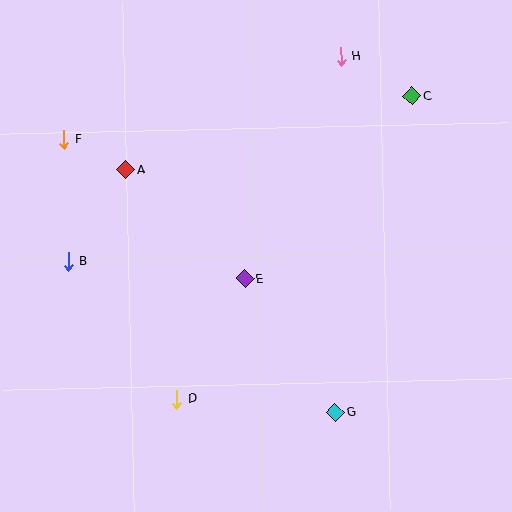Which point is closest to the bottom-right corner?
Point G is closest to the bottom-right corner.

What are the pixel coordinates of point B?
Point B is at (68, 261).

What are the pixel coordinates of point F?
Point F is at (64, 139).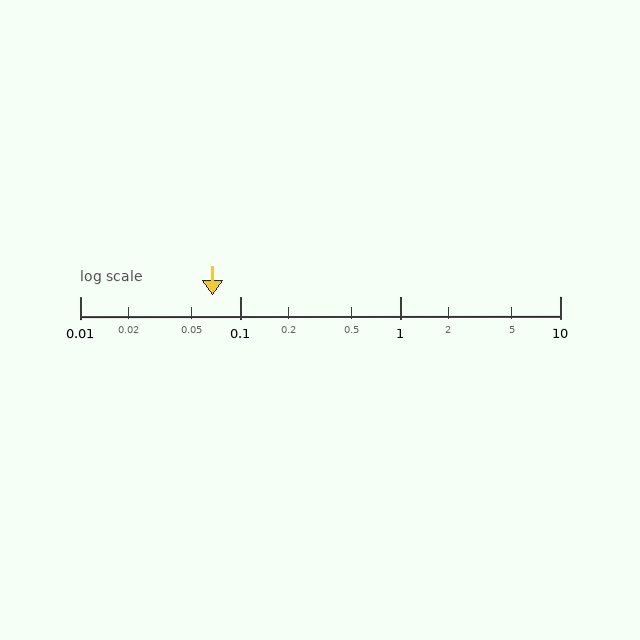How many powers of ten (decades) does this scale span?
The scale spans 3 decades, from 0.01 to 10.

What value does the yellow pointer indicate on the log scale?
The pointer indicates approximately 0.067.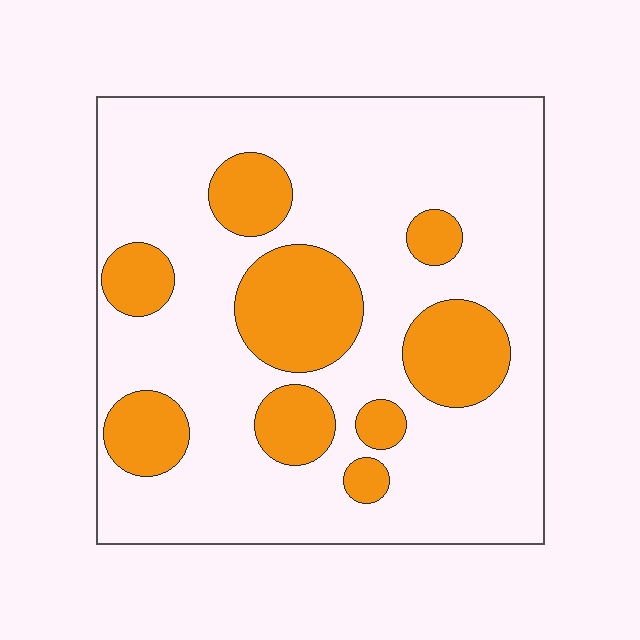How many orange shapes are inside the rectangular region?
9.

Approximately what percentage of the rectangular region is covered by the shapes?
Approximately 25%.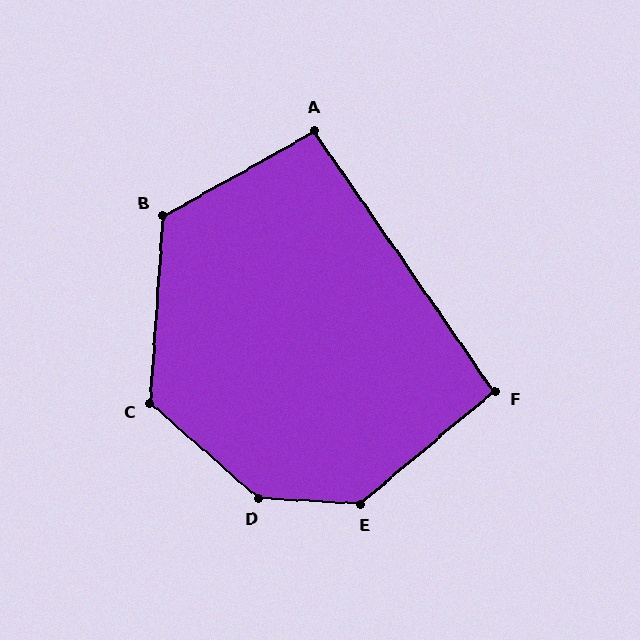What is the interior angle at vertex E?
Approximately 137 degrees (obtuse).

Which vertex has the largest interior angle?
D, at approximately 142 degrees.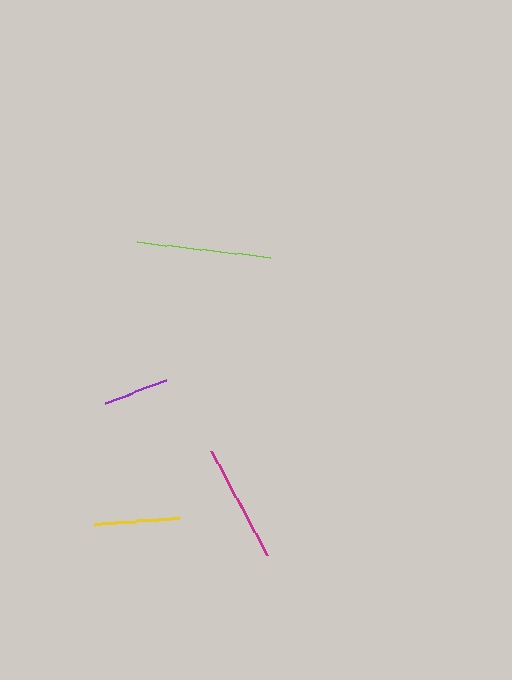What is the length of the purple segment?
The purple segment is approximately 67 pixels long.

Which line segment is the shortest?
The purple line is the shortest at approximately 67 pixels.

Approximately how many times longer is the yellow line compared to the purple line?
The yellow line is approximately 1.3 times the length of the purple line.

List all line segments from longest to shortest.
From longest to shortest: lime, magenta, yellow, purple.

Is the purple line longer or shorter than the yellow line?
The yellow line is longer than the purple line.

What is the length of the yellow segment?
The yellow segment is approximately 85 pixels long.